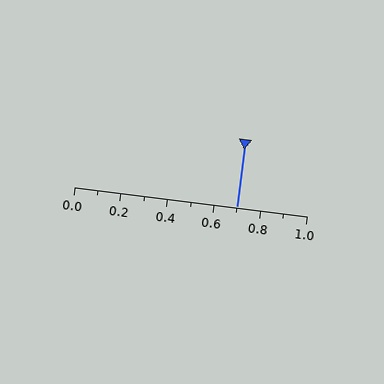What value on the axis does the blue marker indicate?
The marker indicates approximately 0.7.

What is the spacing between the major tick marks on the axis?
The major ticks are spaced 0.2 apart.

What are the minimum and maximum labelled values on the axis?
The axis runs from 0.0 to 1.0.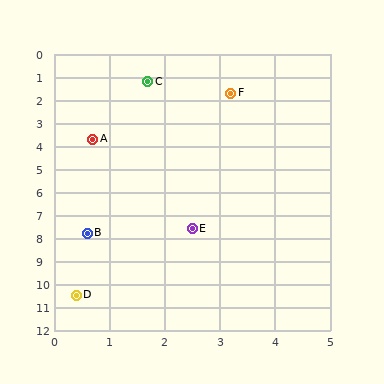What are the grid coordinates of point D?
Point D is at approximately (0.4, 10.5).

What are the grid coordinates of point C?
Point C is at approximately (1.7, 1.2).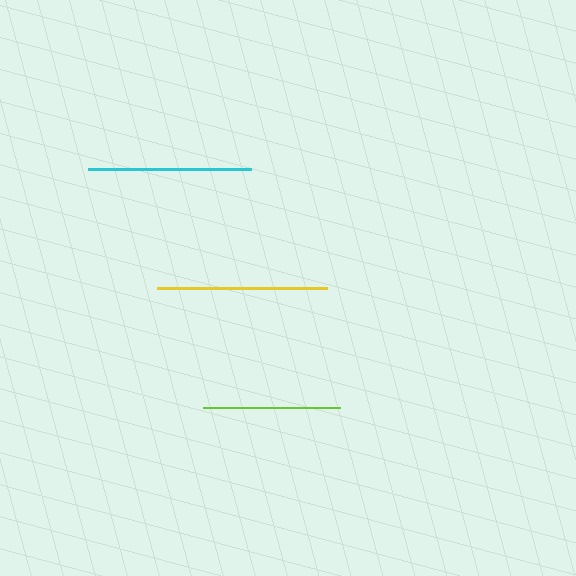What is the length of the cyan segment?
The cyan segment is approximately 163 pixels long.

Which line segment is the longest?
The yellow line is the longest at approximately 170 pixels.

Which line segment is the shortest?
The lime line is the shortest at approximately 137 pixels.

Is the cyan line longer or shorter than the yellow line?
The yellow line is longer than the cyan line.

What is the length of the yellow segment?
The yellow segment is approximately 170 pixels long.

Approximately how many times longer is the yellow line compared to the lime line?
The yellow line is approximately 1.2 times the length of the lime line.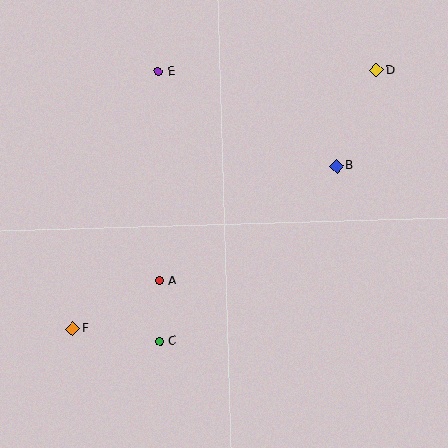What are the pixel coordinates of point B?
Point B is at (336, 166).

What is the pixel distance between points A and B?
The distance between A and B is 211 pixels.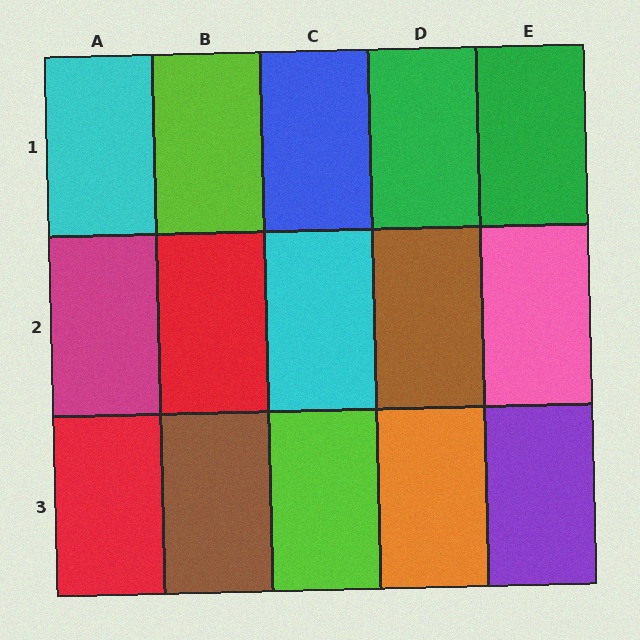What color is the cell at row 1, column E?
Green.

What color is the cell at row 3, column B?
Brown.